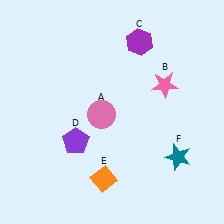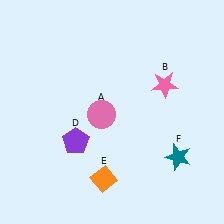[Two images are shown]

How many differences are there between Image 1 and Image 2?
There is 1 difference between the two images.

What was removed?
The purple hexagon (C) was removed in Image 2.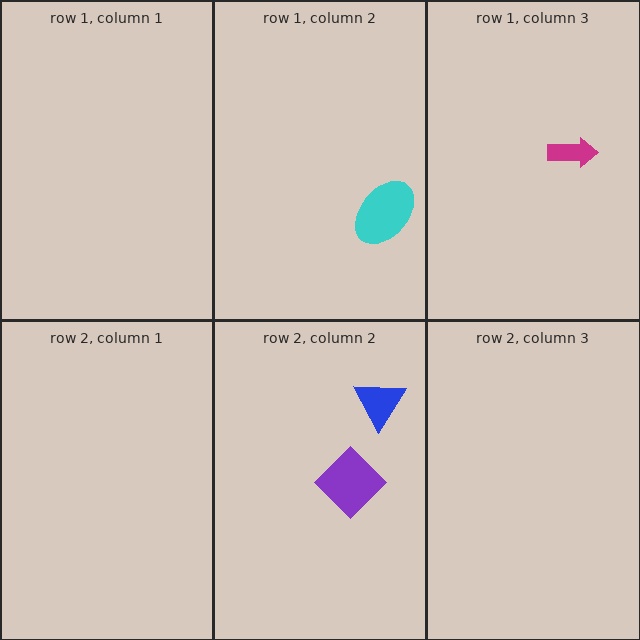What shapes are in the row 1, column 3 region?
The magenta arrow.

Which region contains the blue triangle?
The row 2, column 2 region.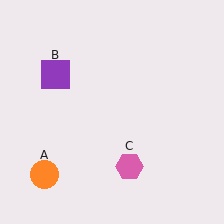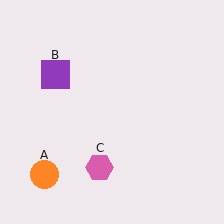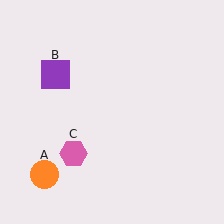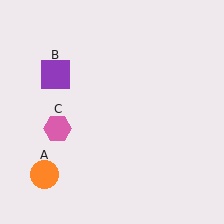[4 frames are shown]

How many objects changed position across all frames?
1 object changed position: pink hexagon (object C).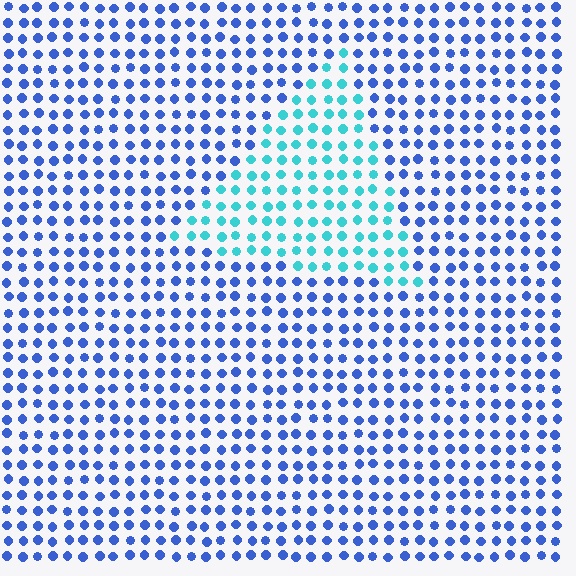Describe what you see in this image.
The image is filled with small blue elements in a uniform arrangement. A triangle-shaped region is visible where the elements are tinted to a slightly different hue, forming a subtle color boundary.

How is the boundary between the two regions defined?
The boundary is defined purely by a slight shift in hue (about 45 degrees). Spacing, size, and orientation are identical on both sides.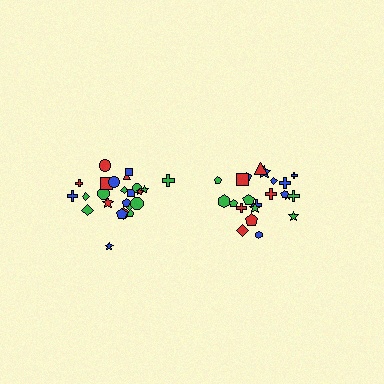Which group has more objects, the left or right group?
The left group.